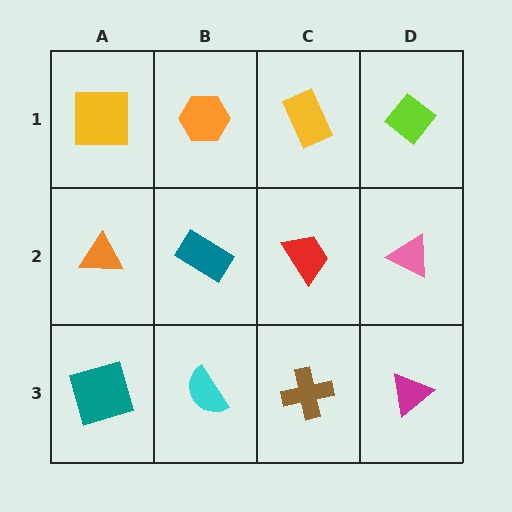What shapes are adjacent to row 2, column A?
A yellow square (row 1, column A), a teal square (row 3, column A), a teal rectangle (row 2, column B).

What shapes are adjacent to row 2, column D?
A lime diamond (row 1, column D), a magenta triangle (row 3, column D), a red trapezoid (row 2, column C).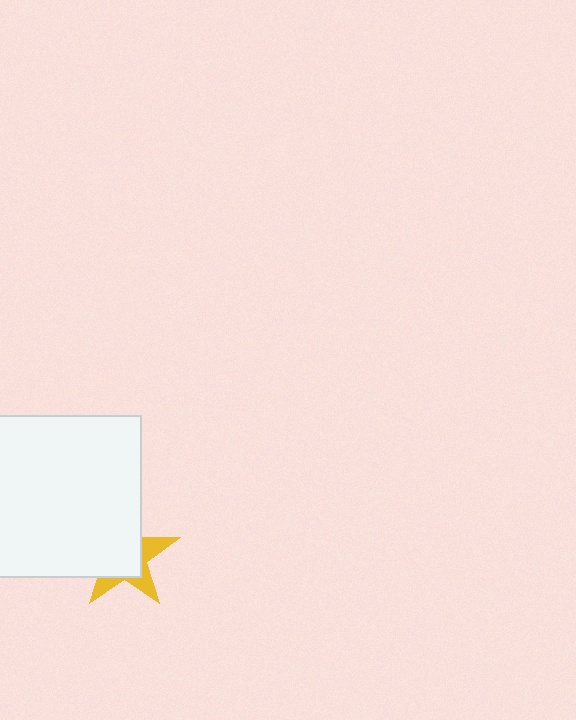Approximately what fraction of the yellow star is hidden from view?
Roughly 64% of the yellow star is hidden behind the white square.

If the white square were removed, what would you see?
You would see the complete yellow star.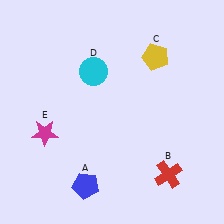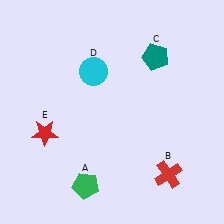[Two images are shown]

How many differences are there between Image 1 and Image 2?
There are 3 differences between the two images.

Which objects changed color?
A changed from blue to green. C changed from yellow to teal. E changed from magenta to red.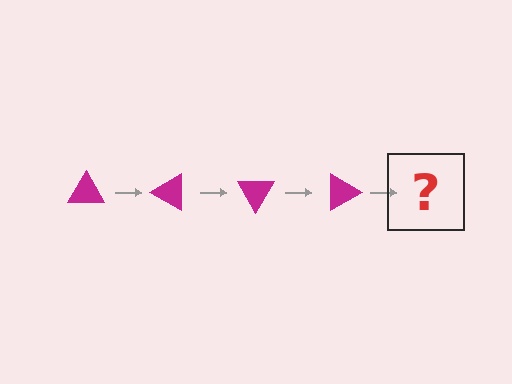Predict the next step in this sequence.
The next step is a magenta triangle rotated 120 degrees.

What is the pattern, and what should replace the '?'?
The pattern is that the triangle rotates 30 degrees each step. The '?' should be a magenta triangle rotated 120 degrees.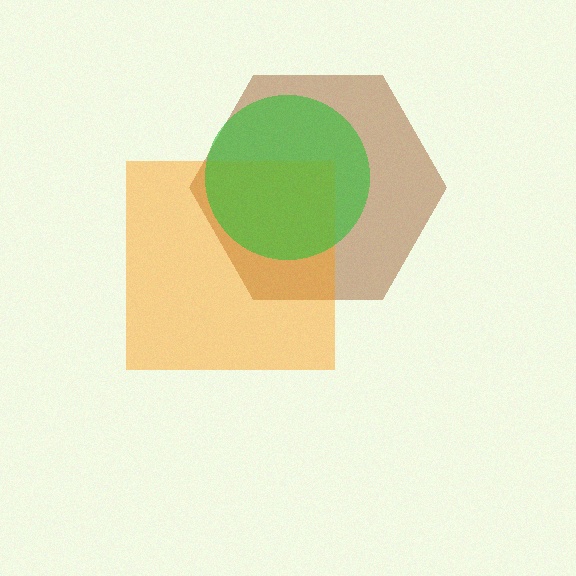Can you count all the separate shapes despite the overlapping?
Yes, there are 3 separate shapes.